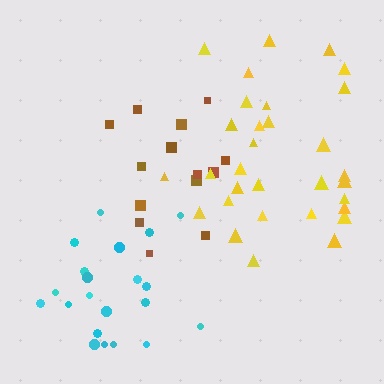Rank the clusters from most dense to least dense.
brown, cyan, yellow.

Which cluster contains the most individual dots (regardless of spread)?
Yellow (31).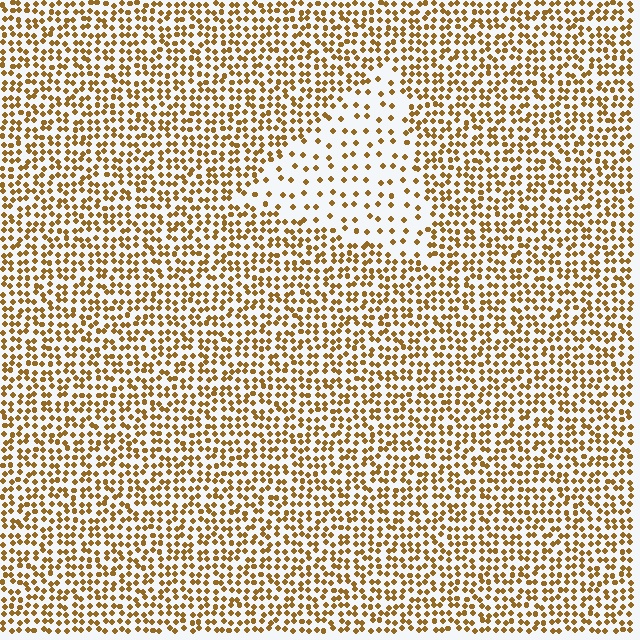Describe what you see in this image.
The image contains small brown elements arranged at two different densities. A triangle-shaped region is visible where the elements are less densely packed than the surrounding area.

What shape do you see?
I see a triangle.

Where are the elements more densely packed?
The elements are more densely packed outside the triangle boundary.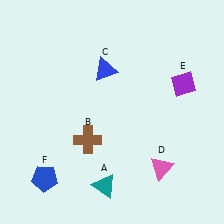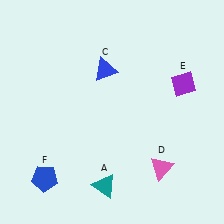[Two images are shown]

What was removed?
The brown cross (B) was removed in Image 2.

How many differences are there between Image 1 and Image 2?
There is 1 difference between the two images.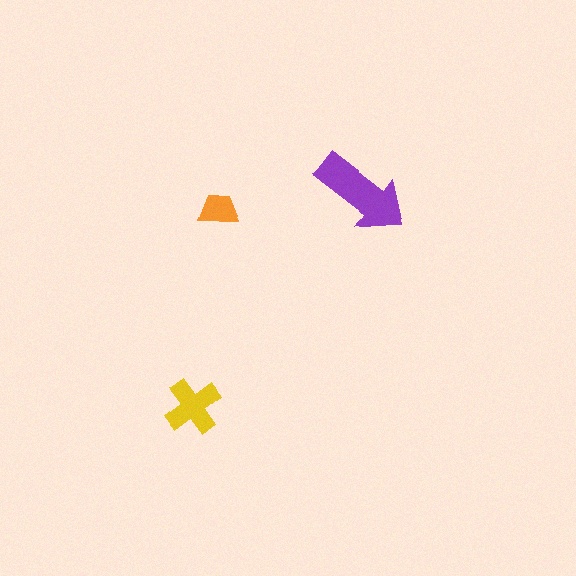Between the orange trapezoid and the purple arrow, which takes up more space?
The purple arrow.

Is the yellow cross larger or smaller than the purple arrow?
Smaller.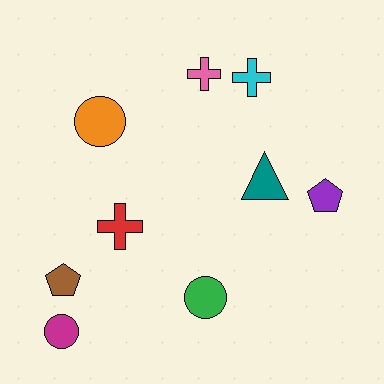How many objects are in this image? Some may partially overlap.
There are 9 objects.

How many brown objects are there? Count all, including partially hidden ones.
There is 1 brown object.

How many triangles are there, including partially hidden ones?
There is 1 triangle.